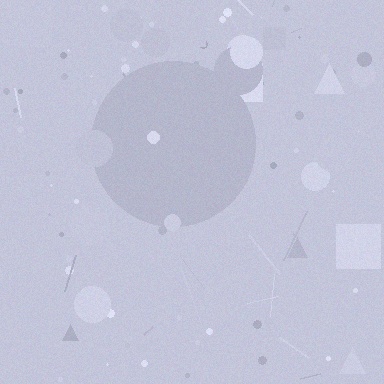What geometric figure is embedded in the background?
A circle is embedded in the background.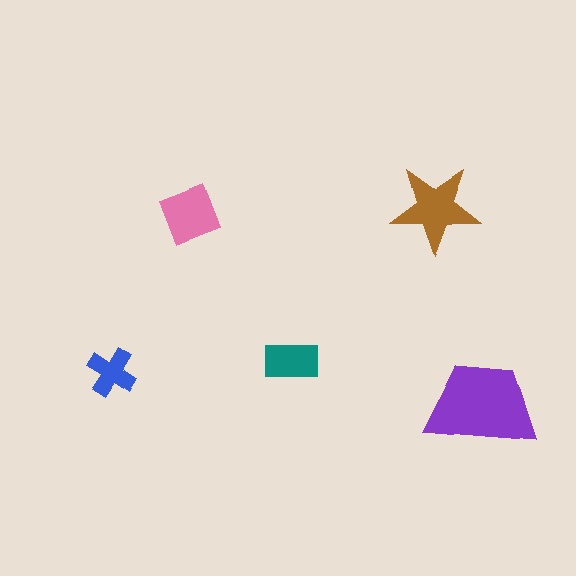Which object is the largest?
The purple trapezoid.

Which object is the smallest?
The blue cross.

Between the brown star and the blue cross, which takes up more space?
The brown star.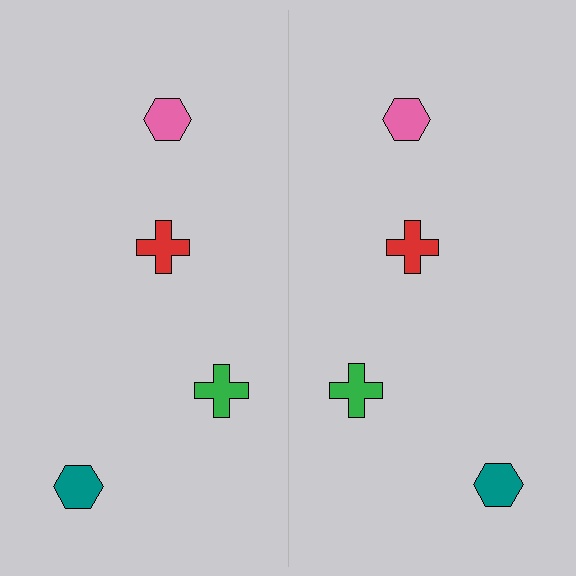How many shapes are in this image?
There are 8 shapes in this image.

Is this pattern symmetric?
Yes, this pattern has bilateral (reflection) symmetry.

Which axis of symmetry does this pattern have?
The pattern has a vertical axis of symmetry running through the center of the image.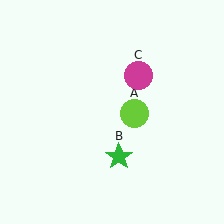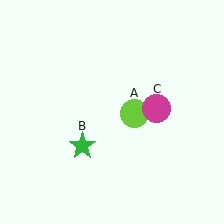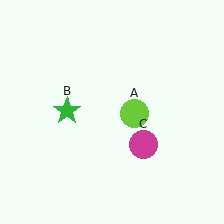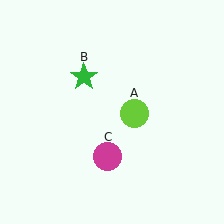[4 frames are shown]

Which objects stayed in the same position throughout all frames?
Lime circle (object A) remained stationary.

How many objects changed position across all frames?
2 objects changed position: green star (object B), magenta circle (object C).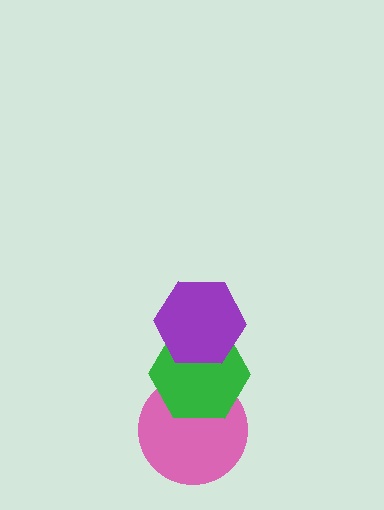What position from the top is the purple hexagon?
The purple hexagon is 1st from the top.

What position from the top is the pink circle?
The pink circle is 3rd from the top.